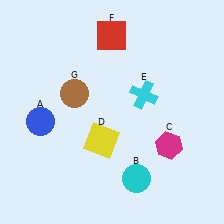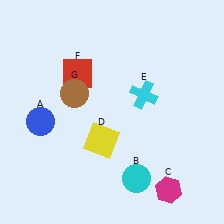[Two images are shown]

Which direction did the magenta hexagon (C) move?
The magenta hexagon (C) moved down.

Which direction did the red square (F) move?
The red square (F) moved down.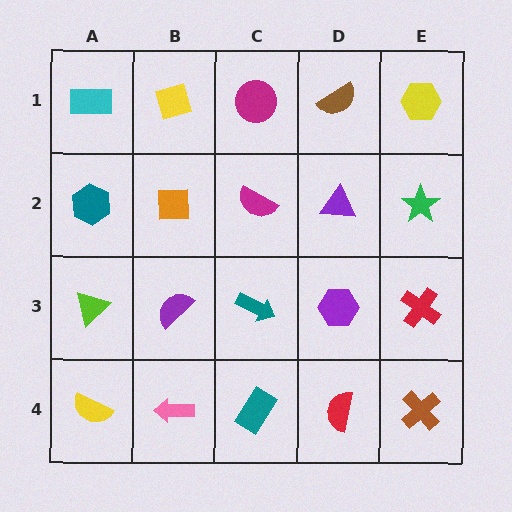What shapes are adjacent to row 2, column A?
A cyan rectangle (row 1, column A), a lime triangle (row 3, column A), an orange square (row 2, column B).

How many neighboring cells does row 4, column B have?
3.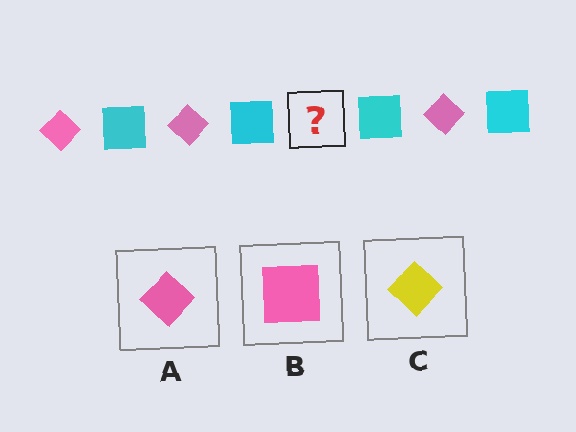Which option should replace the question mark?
Option A.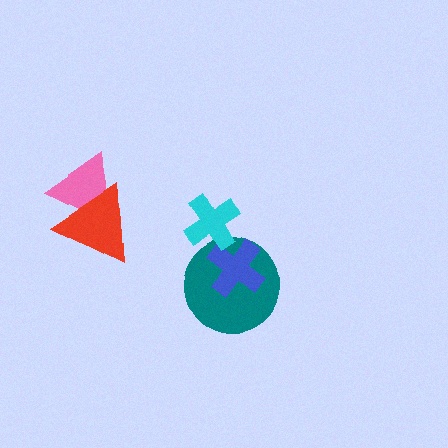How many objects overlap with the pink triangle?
1 object overlaps with the pink triangle.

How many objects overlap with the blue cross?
2 objects overlap with the blue cross.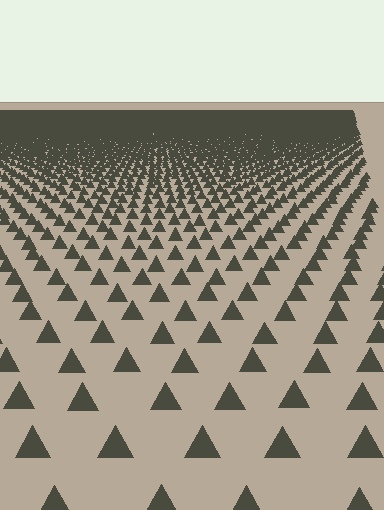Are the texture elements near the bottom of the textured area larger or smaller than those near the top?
Larger. Near the bottom, elements are closer to the viewer and appear at a bigger on-screen size.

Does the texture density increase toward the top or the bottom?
Density increases toward the top.